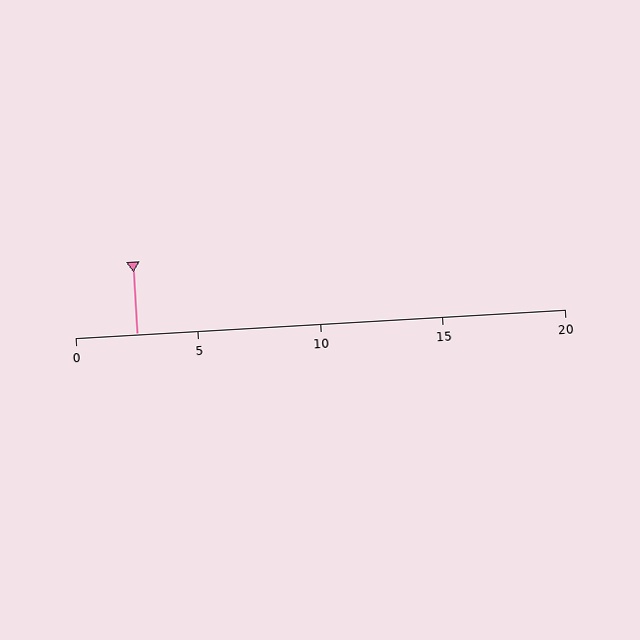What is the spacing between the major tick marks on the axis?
The major ticks are spaced 5 apart.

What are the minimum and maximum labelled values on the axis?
The axis runs from 0 to 20.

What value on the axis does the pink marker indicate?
The marker indicates approximately 2.5.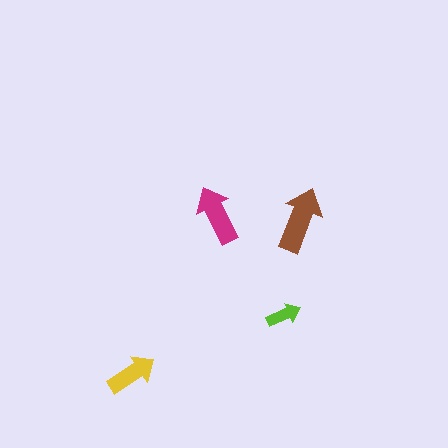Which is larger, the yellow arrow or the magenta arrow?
The magenta one.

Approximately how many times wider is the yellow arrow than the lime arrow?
About 1.5 times wider.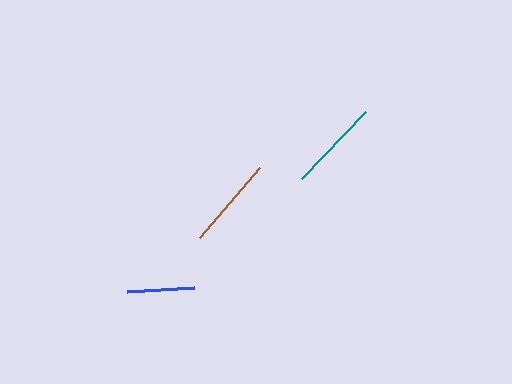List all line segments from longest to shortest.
From longest to shortest: teal, brown, blue.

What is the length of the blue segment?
The blue segment is approximately 67 pixels long.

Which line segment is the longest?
The teal line is the longest at approximately 92 pixels.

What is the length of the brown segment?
The brown segment is approximately 92 pixels long.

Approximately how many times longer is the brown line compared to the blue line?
The brown line is approximately 1.4 times the length of the blue line.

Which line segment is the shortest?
The blue line is the shortest at approximately 67 pixels.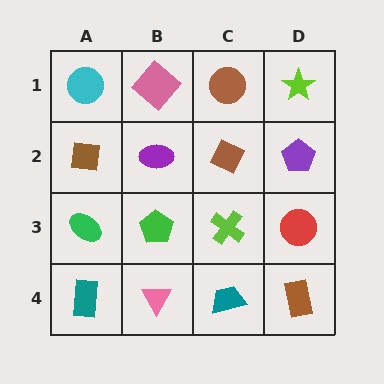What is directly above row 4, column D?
A red circle.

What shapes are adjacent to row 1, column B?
A purple ellipse (row 2, column B), a cyan circle (row 1, column A), a brown circle (row 1, column C).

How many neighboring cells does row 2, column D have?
3.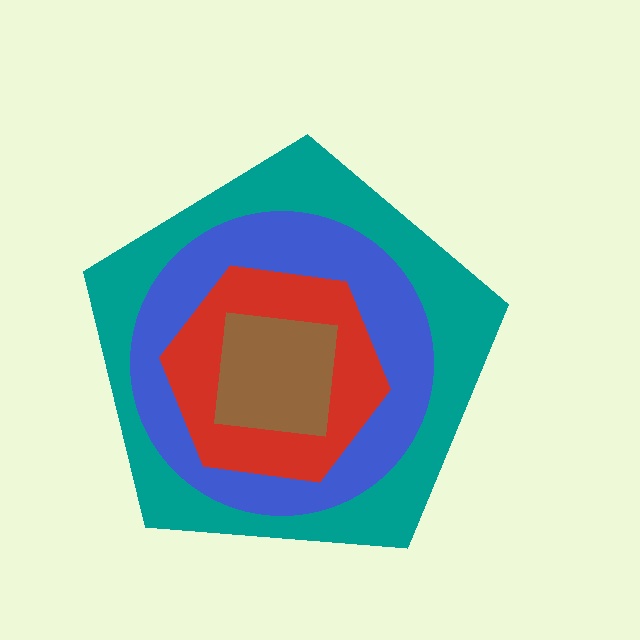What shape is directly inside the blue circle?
The red hexagon.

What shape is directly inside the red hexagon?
The brown square.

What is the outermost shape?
The teal pentagon.